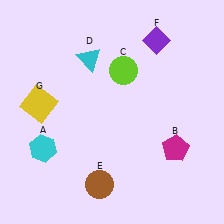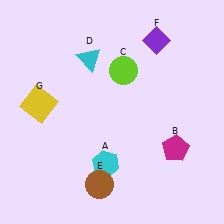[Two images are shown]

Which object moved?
The cyan hexagon (A) moved right.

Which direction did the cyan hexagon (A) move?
The cyan hexagon (A) moved right.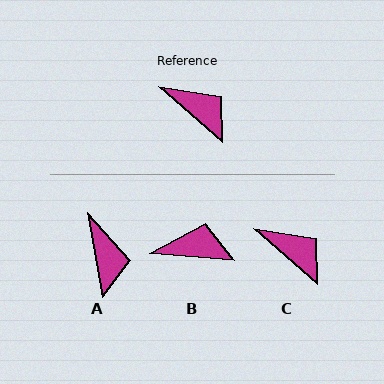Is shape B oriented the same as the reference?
No, it is off by about 37 degrees.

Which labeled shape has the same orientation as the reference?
C.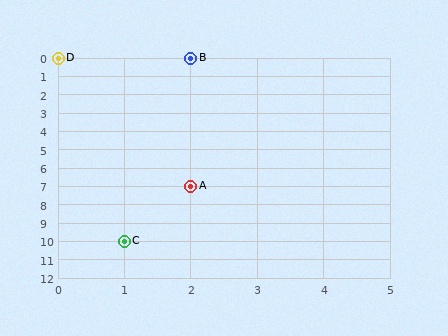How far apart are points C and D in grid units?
Points C and D are 1 column and 10 rows apart (about 10.0 grid units diagonally).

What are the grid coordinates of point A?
Point A is at grid coordinates (2, 7).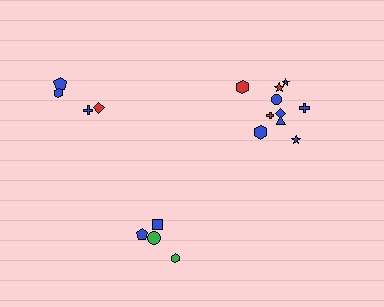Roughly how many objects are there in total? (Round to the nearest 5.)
Roughly 20 objects in total.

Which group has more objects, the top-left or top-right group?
The top-right group.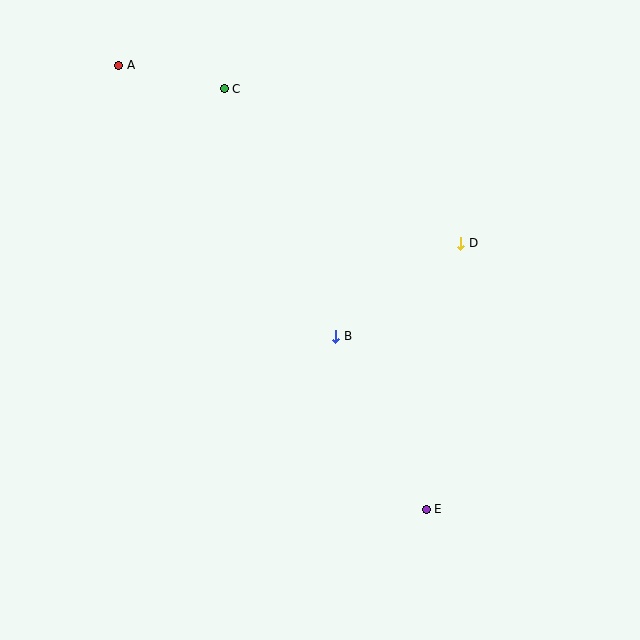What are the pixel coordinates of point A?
Point A is at (119, 65).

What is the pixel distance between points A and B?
The distance between A and B is 347 pixels.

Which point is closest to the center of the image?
Point B at (336, 336) is closest to the center.